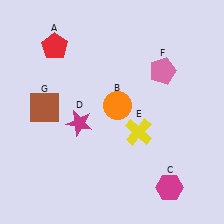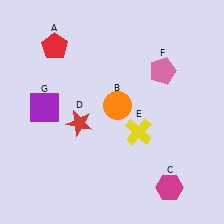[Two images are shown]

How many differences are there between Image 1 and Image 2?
There are 2 differences between the two images.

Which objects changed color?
D changed from magenta to red. G changed from brown to purple.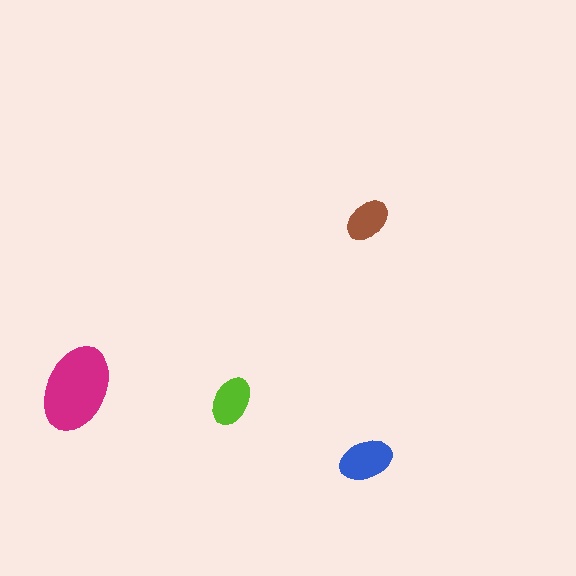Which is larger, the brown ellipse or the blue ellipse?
The blue one.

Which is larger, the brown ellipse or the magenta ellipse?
The magenta one.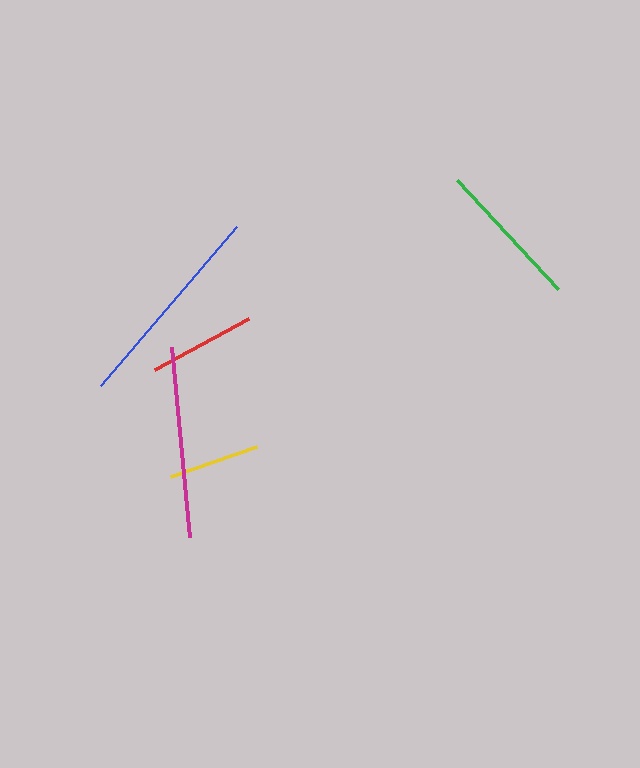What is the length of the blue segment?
The blue segment is approximately 209 pixels long.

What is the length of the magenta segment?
The magenta segment is approximately 191 pixels long.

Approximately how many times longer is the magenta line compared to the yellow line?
The magenta line is approximately 2.1 times the length of the yellow line.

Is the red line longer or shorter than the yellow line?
The red line is longer than the yellow line.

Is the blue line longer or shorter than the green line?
The blue line is longer than the green line.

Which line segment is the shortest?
The yellow line is the shortest at approximately 91 pixels.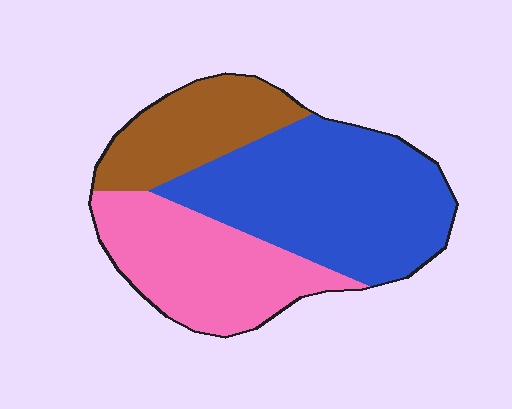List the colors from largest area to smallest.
From largest to smallest: blue, pink, brown.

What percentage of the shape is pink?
Pink takes up about one third (1/3) of the shape.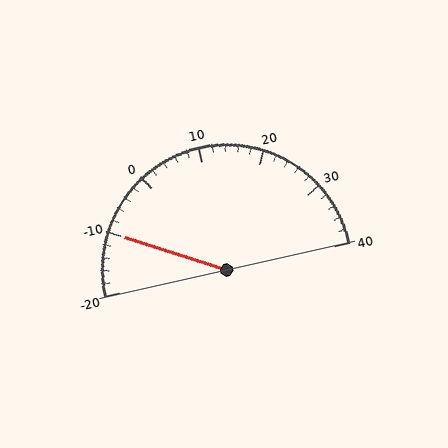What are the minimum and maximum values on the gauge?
The gauge ranges from -20 to 40.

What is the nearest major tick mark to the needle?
The nearest major tick mark is -10.